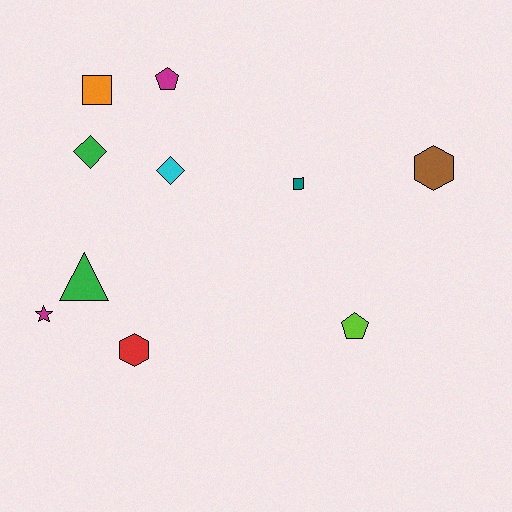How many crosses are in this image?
There are no crosses.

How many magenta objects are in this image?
There are 2 magenta objects.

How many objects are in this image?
There are 10 objects.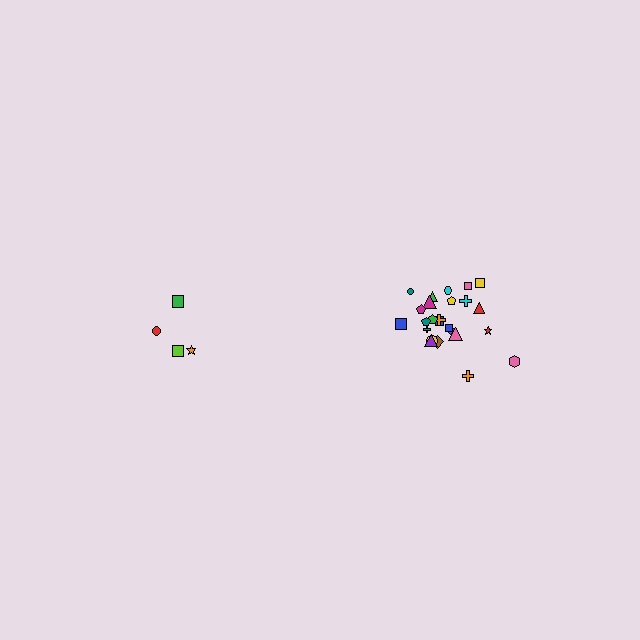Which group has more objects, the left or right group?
The right group.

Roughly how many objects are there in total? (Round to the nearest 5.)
Roughly 30 objects in total.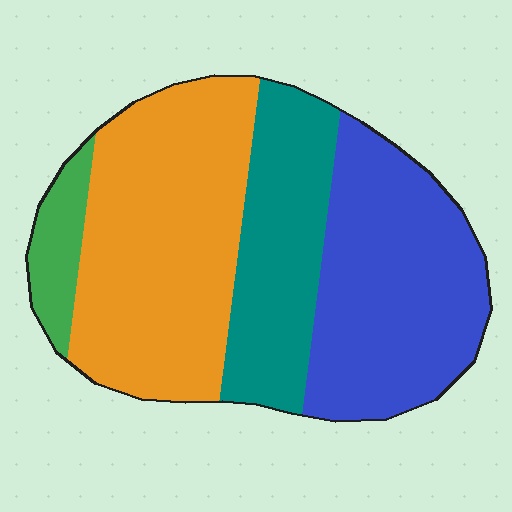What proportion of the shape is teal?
Teal covers around 20% of the shape.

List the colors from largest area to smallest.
From largest to smallest: orange, blue, teal, green.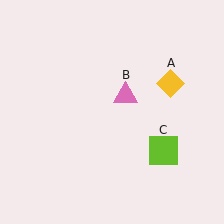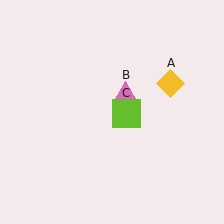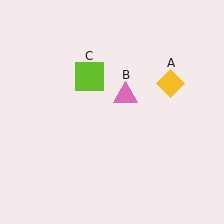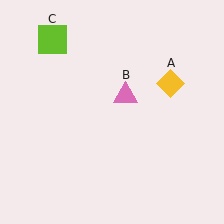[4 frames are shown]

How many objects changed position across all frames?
1 object changed position: lime square (object C).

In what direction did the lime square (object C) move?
The lime square (object C) moved up and to the left.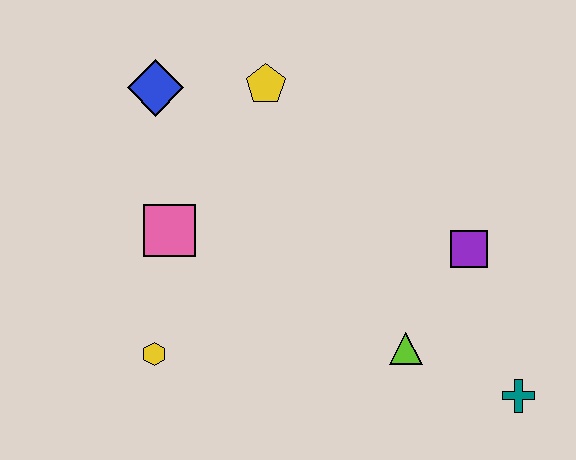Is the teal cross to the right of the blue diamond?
Yes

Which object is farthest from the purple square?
The blue diamond is farthest from the purple square.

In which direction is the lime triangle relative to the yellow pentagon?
The lime triangle is below the yellow pentagon.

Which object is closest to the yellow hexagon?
The pink square is closest to the yellow hexagon.